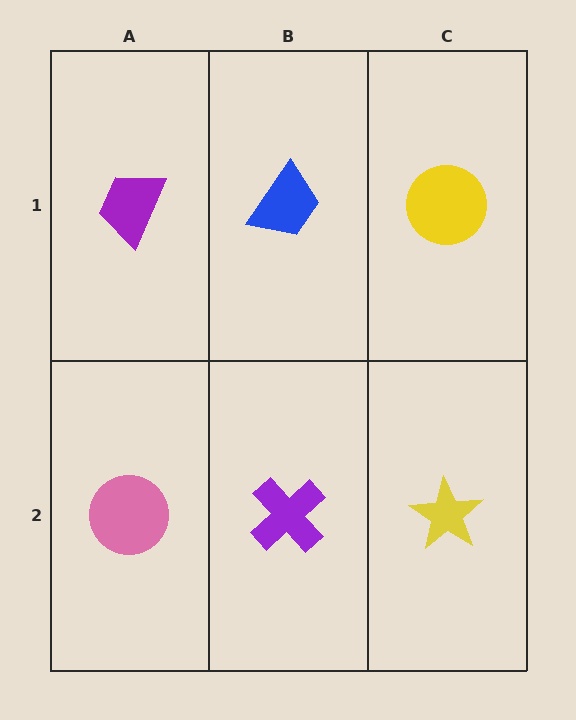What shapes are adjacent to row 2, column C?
A yellow circle (row 1, column C), a purple cross (row 2, column B).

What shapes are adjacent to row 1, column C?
A yellow star (row 2, column C), a blue trapezoid (row 1, column B).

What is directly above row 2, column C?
A yellow circle.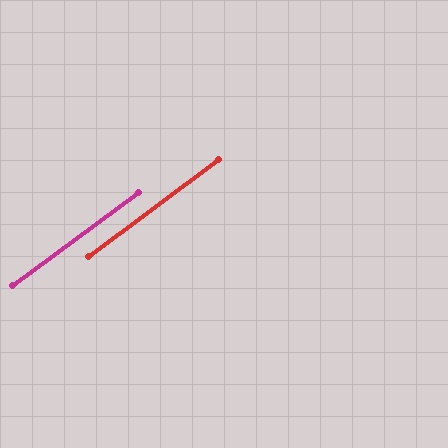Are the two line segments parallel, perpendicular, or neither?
Parallel — their directions differ by only 0.7°.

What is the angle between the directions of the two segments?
Approximately 1 degree.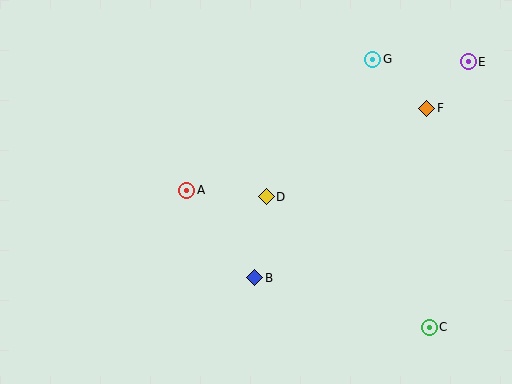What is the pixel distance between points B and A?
The distance between B and A is 110 pixels.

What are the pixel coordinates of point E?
Point E is at (468, 62).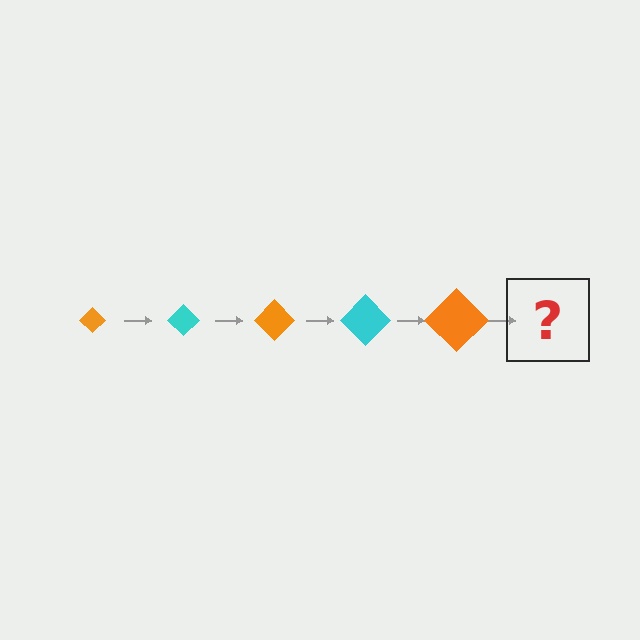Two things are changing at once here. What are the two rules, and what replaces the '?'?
The two rules are that the diamond grows larger each step and the color cycles through orange and cyan. The '?' should be a cyan diamond, larger than the previous one.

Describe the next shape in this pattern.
It should be a cyan diamond, larger than the previous one.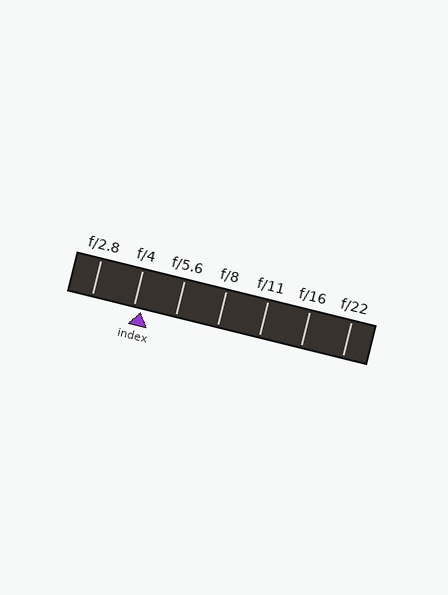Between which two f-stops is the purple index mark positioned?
The index mark is between f/4 and f/5.6.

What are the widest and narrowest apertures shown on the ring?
The widest aperture shown is f/2.8 and the narrowest is f/22.